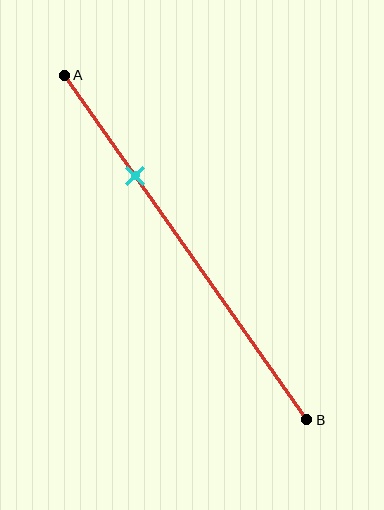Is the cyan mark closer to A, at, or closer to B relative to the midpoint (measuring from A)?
The cyan mark is closer to point A than the midpoint of segment AB.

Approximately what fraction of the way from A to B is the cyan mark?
The cyan mark is approximately 30% of the way from A to B.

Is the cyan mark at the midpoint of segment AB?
No, the mark is at about 30% from A, not at the 50% midpoint.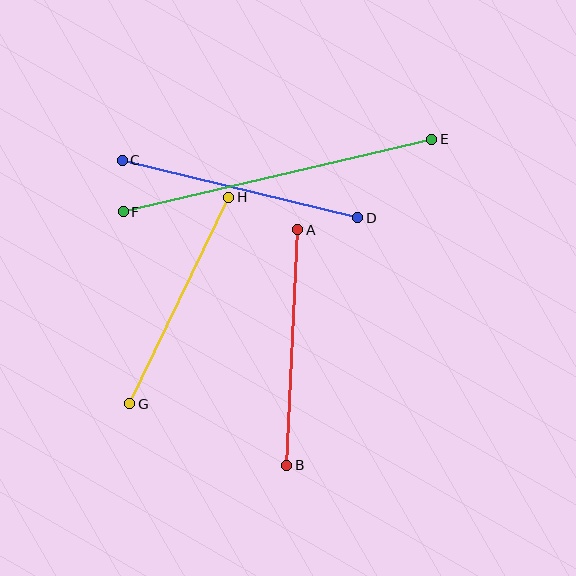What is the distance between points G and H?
The distance is approximately 230 pixels.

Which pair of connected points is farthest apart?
Points E and F are farthest apart.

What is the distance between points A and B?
The distance is approximately 236 pixels.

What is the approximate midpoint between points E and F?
The midpoint is at approximately (278, 176) pixels.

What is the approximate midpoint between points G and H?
The midpoint is at approximately (179, 300) pixels.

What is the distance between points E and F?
The distance is approximately 317 pixels.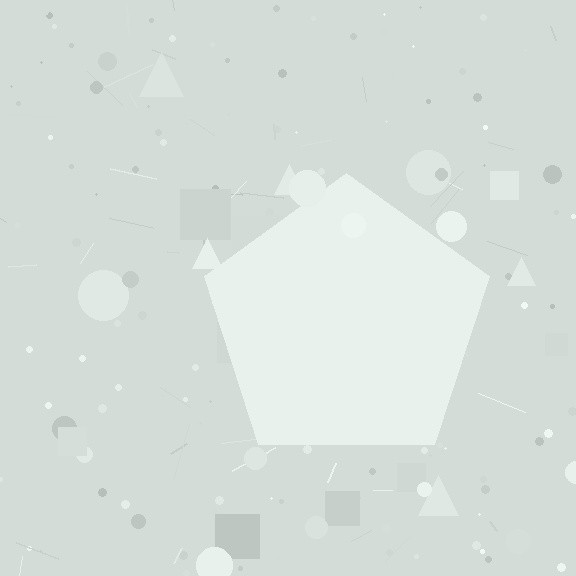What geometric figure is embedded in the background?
A pentagon is embedded in the background.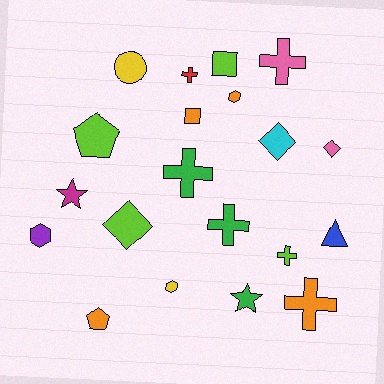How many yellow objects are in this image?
There are 2 yellow objects.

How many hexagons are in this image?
There are 3 hexagons.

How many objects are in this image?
There are 20 objects.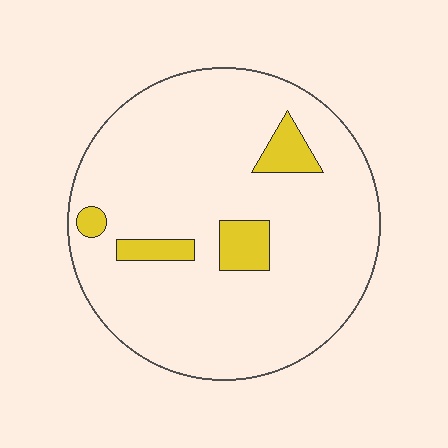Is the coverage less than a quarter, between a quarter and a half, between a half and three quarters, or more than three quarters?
Less than a quarter.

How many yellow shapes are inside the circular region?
4.